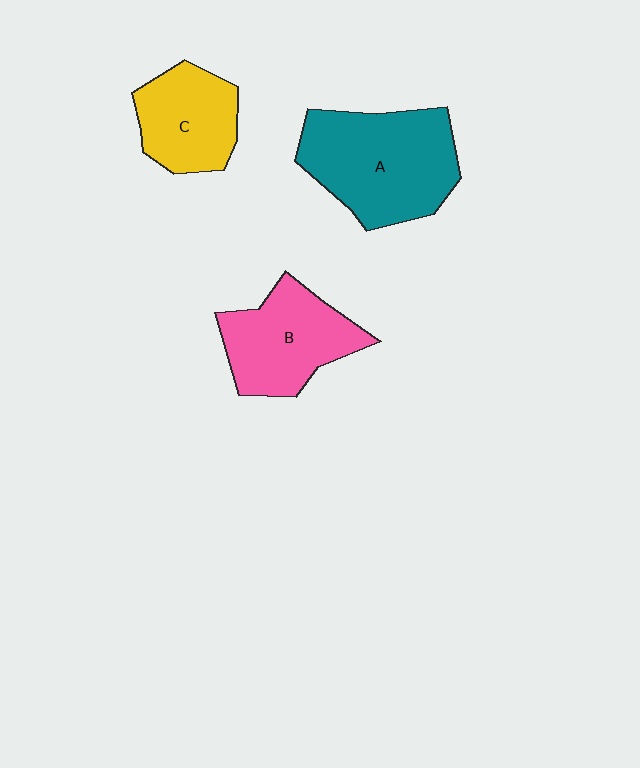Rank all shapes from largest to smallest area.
From largest to smallest: A (teal), B (pink), C (yellow).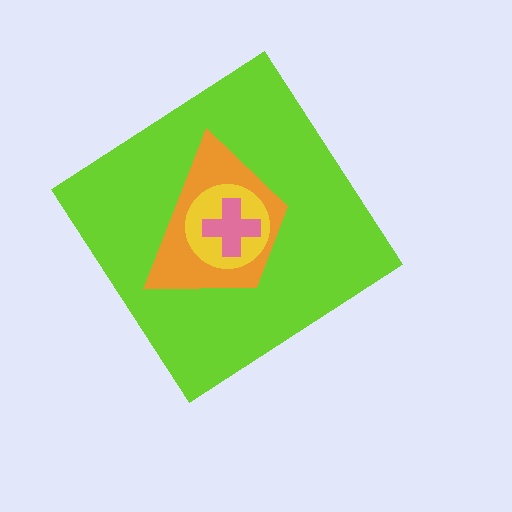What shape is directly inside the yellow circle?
The pink cross.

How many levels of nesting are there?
4.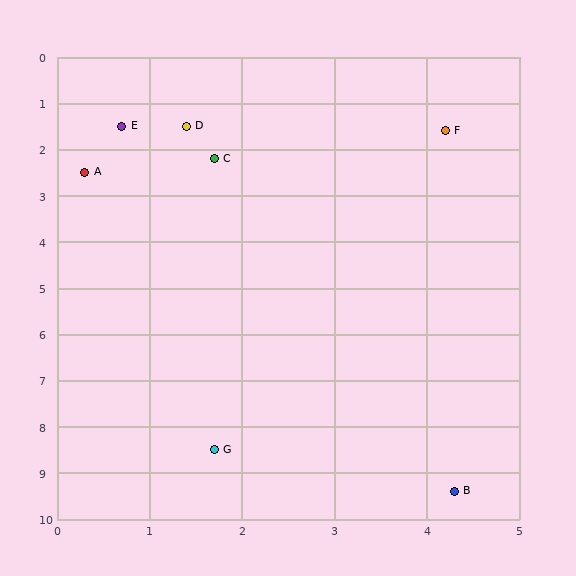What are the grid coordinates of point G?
Point G is at approximately (1.7, 8.5).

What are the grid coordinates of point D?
Point D is at approximately (1.4, 1.5).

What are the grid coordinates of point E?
Point E is at approximately (0.7, 1.5).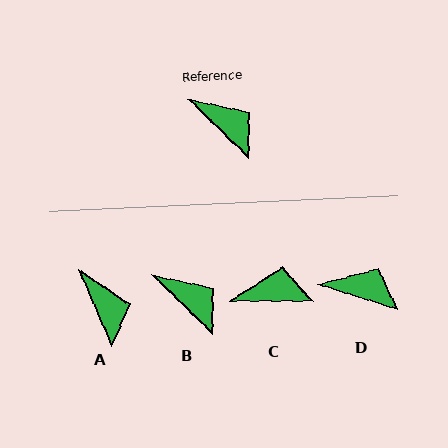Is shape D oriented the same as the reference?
No, it is off by about 26 degrees.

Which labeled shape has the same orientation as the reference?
B.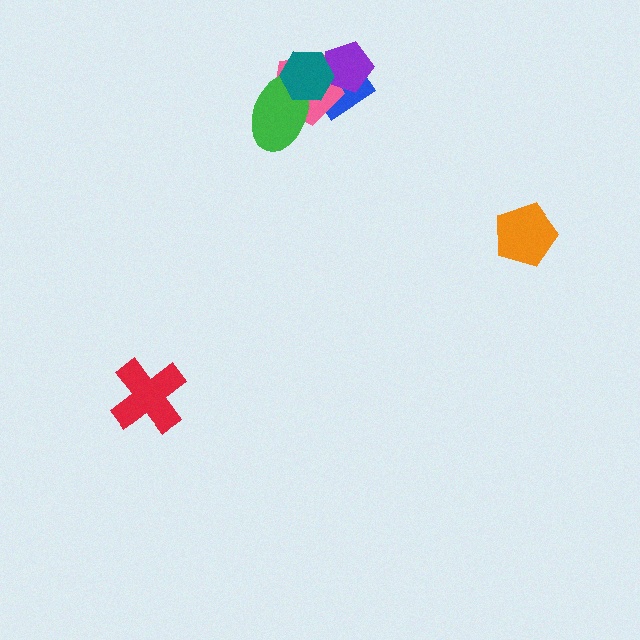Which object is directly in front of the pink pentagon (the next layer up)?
The purple pentagon is directly in front of the pink pentagon.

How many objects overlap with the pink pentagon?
4 objects overlap with the pink pentagon.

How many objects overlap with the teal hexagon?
4 objects overlap with the teal hexagon.